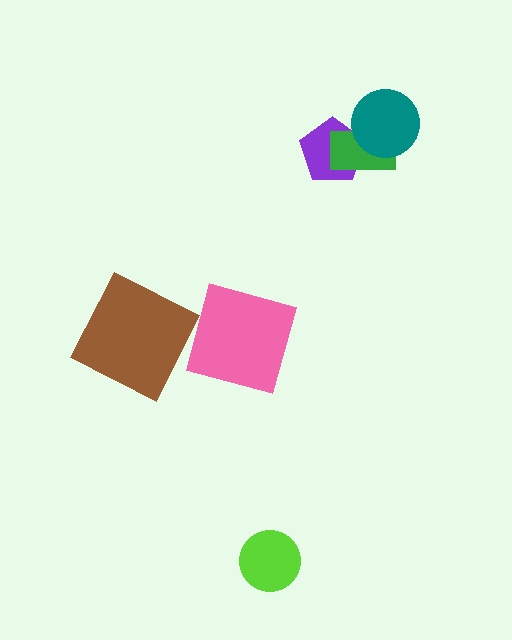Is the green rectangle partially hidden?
Yes, it is partially covered by another shape.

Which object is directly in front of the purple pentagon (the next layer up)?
The green rectangle is directly in front of the purple pentagon.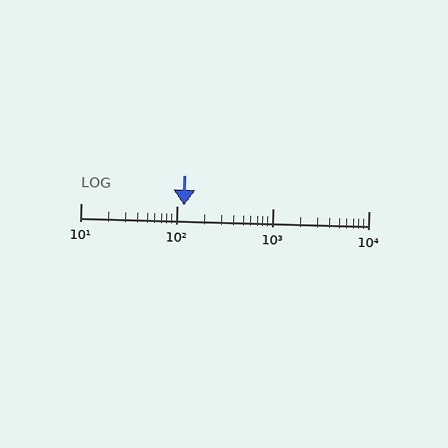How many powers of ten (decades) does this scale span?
The scale spans 3 decades, from 10 to 10000.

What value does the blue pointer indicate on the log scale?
The pointer indicates approximately 120.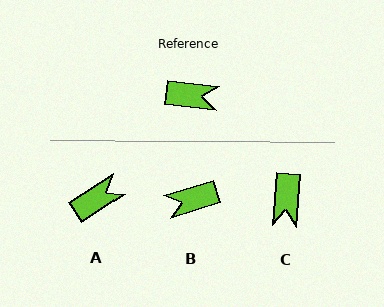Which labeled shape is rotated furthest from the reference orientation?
B, about 156 degrees away.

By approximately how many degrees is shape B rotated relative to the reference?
Approximately 156 degrees clockwise.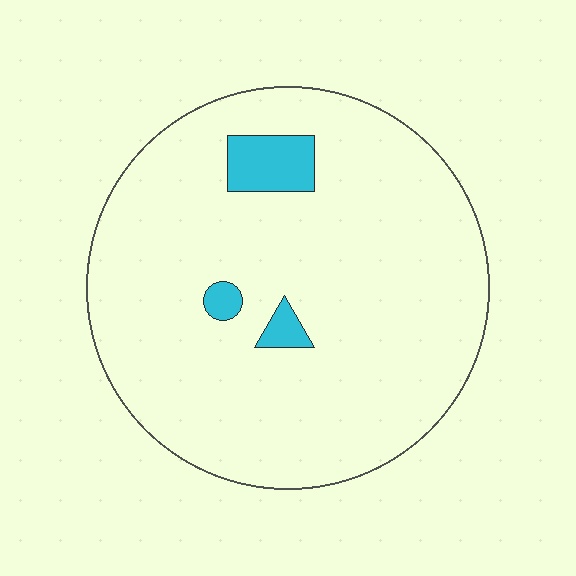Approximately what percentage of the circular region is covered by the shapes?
Approximately 5%.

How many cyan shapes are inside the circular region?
3.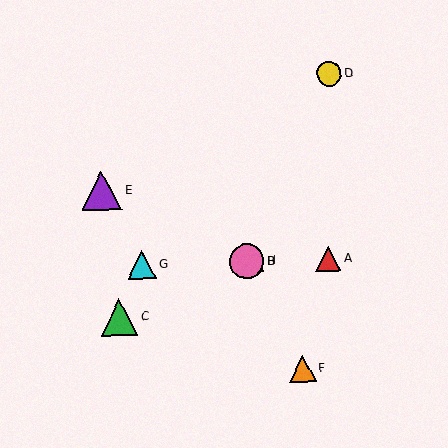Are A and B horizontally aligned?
Yes, both are at y≈259.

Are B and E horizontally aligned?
No, B is at y≈261 and E is at y≈191.